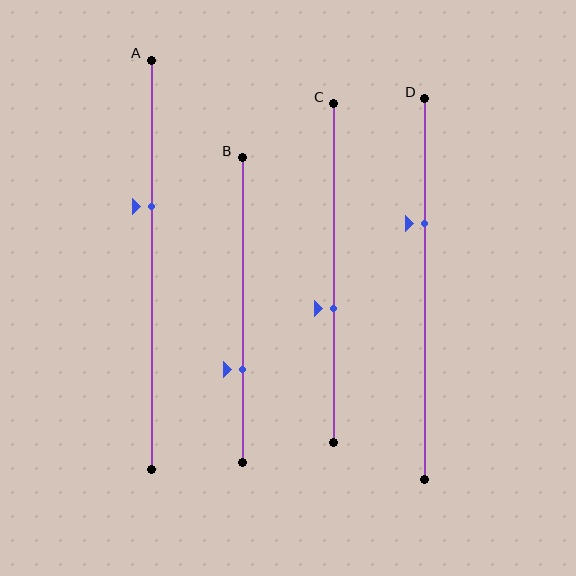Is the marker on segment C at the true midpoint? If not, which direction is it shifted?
No, the marker on segment C is shifted downward by about 10% of the segment length.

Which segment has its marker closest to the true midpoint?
Segment C has its marker closest to the true midpoint.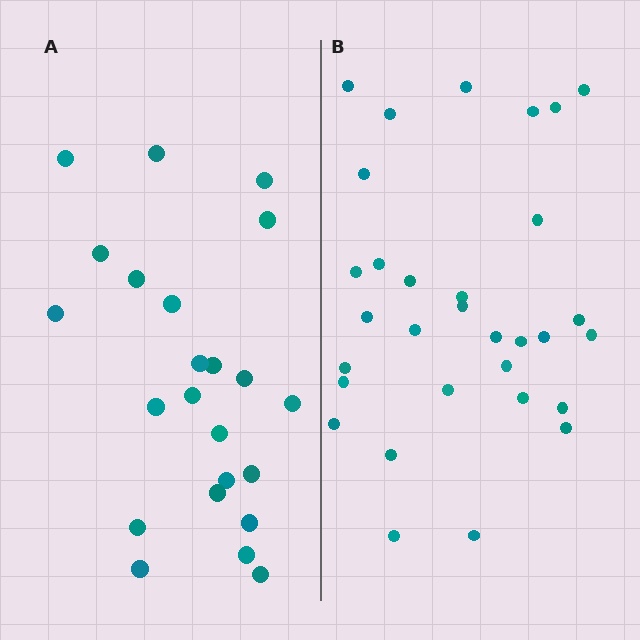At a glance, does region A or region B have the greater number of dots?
Region B (the right region) has more dots.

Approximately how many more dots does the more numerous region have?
Region B has roughly 8 or so more dots than region A.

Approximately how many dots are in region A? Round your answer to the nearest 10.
About 20 dots. (The exact count is 23, which rounds to 20.)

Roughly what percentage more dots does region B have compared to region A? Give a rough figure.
About 35% more.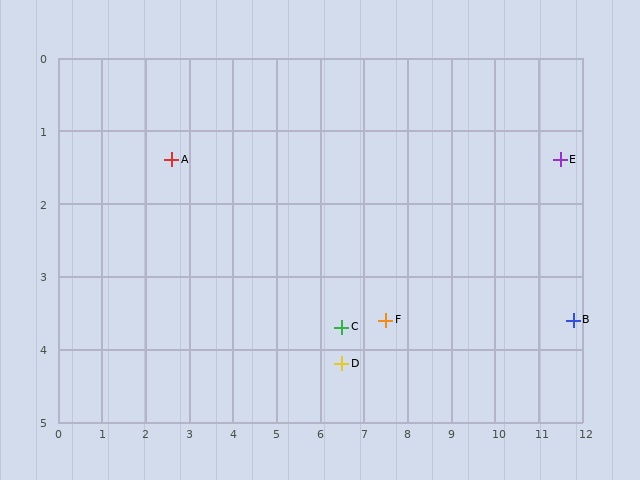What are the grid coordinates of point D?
Point D is at approximately (6.5, 4.2).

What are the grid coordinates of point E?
Point E is at approximately (11.5, 1.4).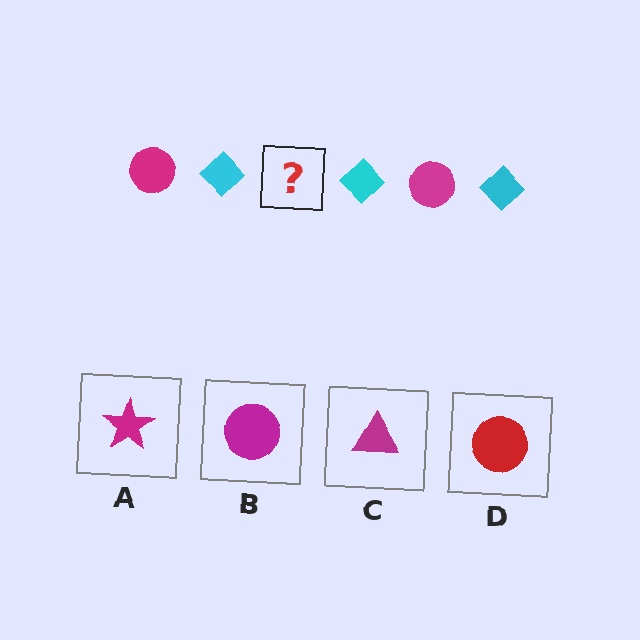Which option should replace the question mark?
Option B.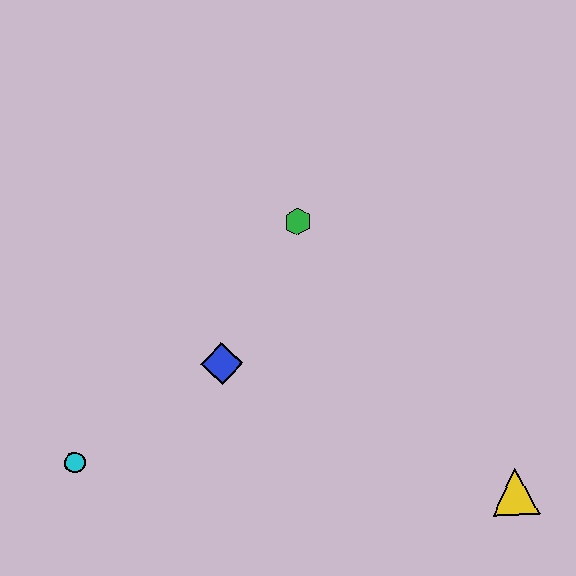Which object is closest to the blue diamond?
The green hexagon is closest to the blue diamond.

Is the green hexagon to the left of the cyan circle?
No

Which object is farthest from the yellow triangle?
The cyan circle is farthest from the yellow triangle.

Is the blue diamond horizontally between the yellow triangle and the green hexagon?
No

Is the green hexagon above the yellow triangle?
Yes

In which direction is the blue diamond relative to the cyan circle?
The blue diamond is to the right of the cyan circle.